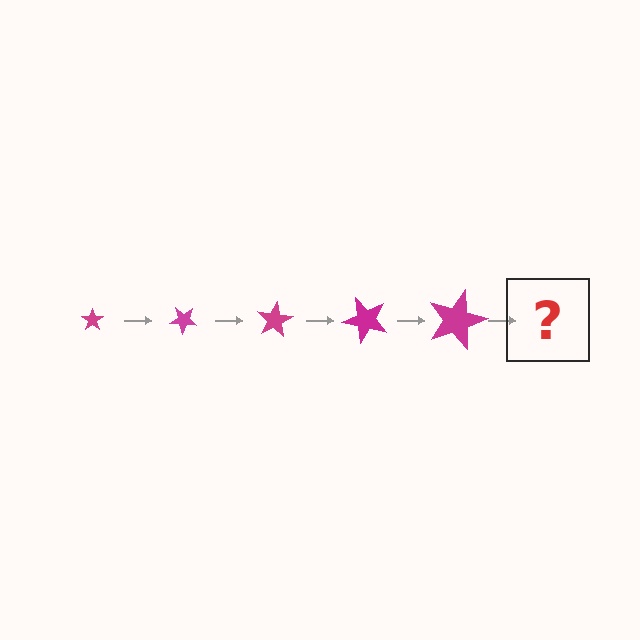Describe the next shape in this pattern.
It should be a star, larger than the previous one and rotated 200 degrees from the start.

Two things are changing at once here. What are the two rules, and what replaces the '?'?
The two rules are that the star grows larger each step and it rotates 40 degrees each step. The '?' should be a star, larger than the previous one and rotated 200 degrees from the start.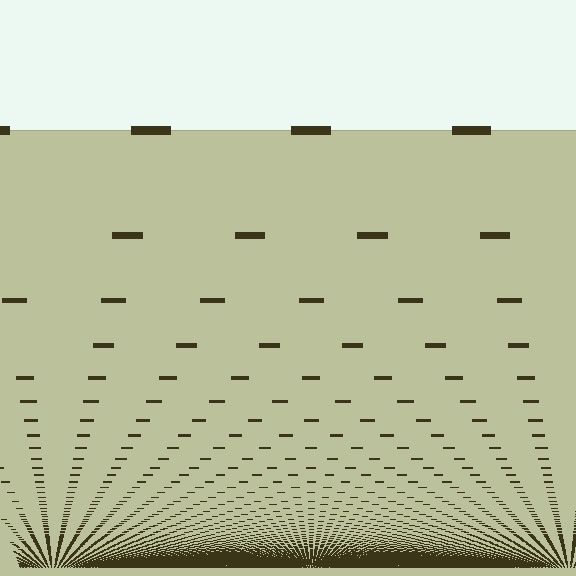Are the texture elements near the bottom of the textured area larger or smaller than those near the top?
Smaller. The gradient is inverted — elements near the bottom are smaller and denser.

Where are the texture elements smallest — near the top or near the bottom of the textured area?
Near the bottom.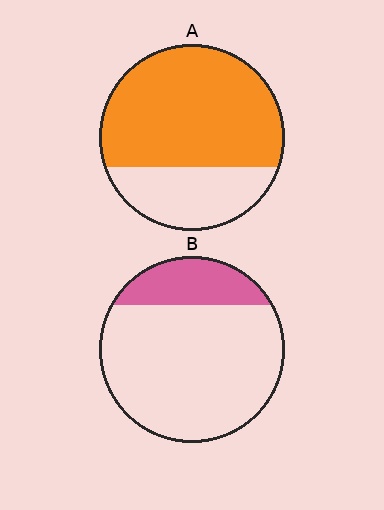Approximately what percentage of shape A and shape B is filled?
A is approximately 70% and B is approximately 20%.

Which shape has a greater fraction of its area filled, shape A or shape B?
Shape A.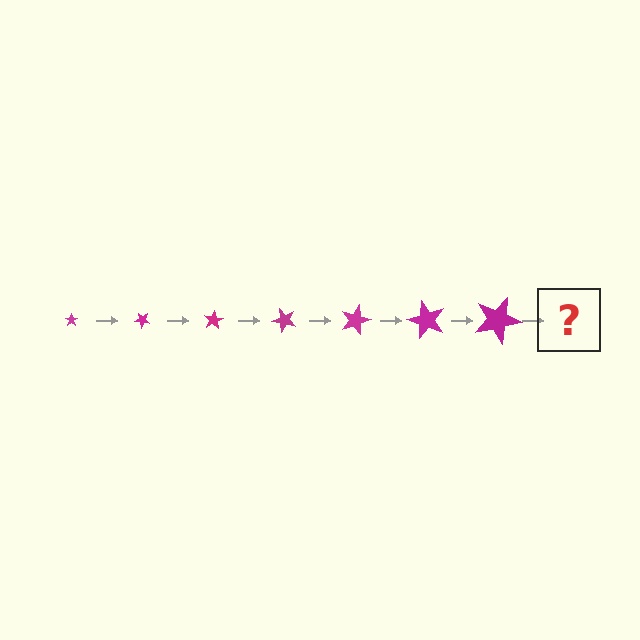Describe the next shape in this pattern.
It should be a star, larger than the previous one and rotated 280 degrees from the start.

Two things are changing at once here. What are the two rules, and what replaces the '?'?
The two rules are that the star grows larger each step and it rotates 40 degrees each step. The '?' should be a star, larger than the previous one and rotated 280 degrees from the start.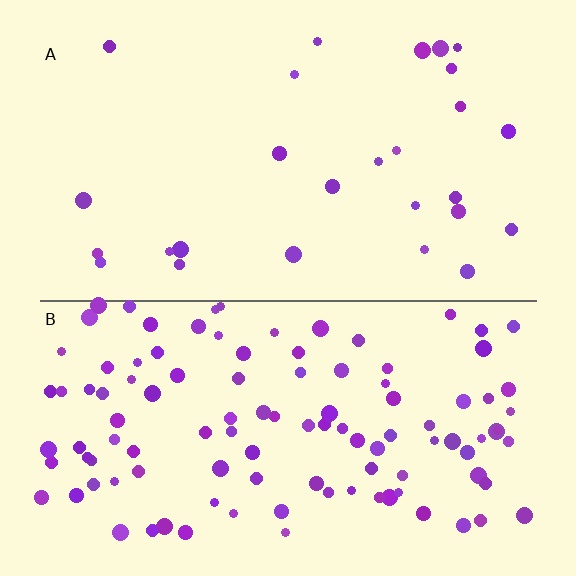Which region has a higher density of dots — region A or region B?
B (the bottom).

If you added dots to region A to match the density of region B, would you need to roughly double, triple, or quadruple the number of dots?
Approximately quadruple.